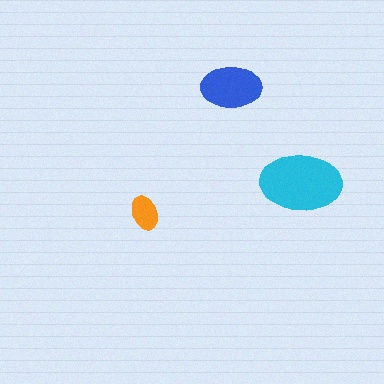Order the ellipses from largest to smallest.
the cyan one, the blue one, the orange one.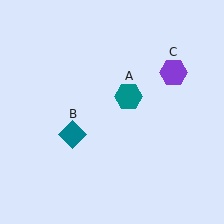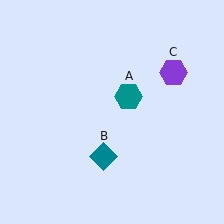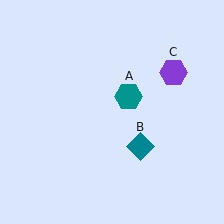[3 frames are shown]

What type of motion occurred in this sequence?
The teal diamond (object B) rotated counterclockwise around the center of the scene.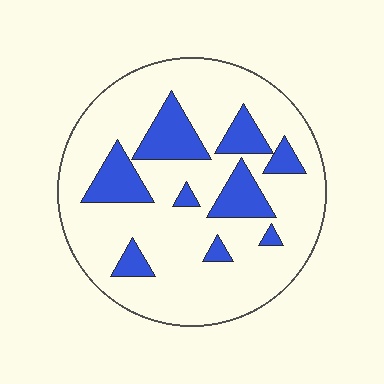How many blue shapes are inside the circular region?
9.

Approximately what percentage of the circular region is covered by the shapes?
Approximately 20%.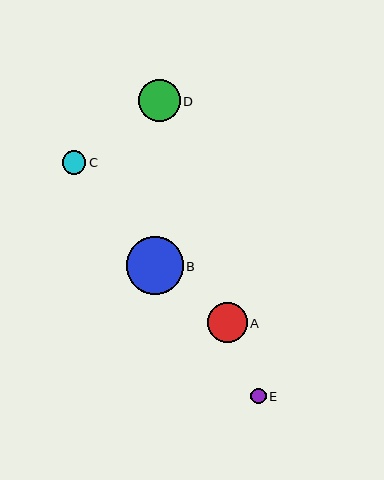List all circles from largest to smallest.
From largest to smallest: B, D, A, C, E.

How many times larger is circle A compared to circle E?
Circle A is approximately 2.6 times the size of circle E.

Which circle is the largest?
Circle B is the largest with a size of approximately 57 pixels.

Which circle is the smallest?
Circle E is the smallest with a size of approximately 15 pixels.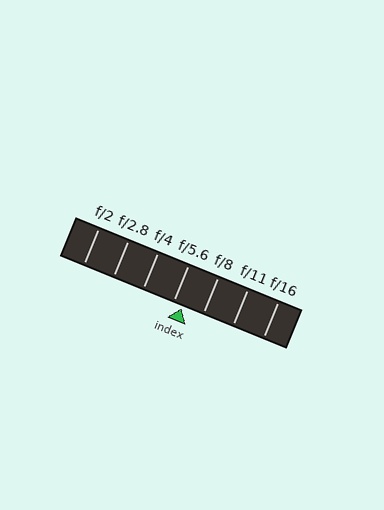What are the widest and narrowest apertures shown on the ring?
The widest aperture shown is f/2 and the narrowest is f/16.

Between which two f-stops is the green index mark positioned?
The index mark is between f/5.6 and f/8.